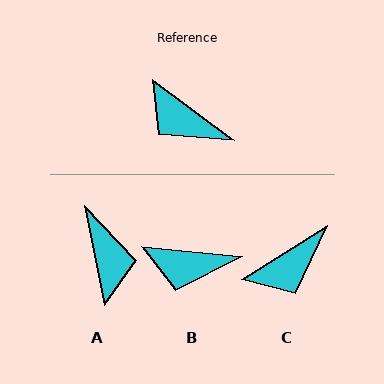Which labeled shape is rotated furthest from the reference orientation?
A, about 138 degrees away.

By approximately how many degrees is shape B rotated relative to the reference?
Approximately 31 degrees counter-clockwise.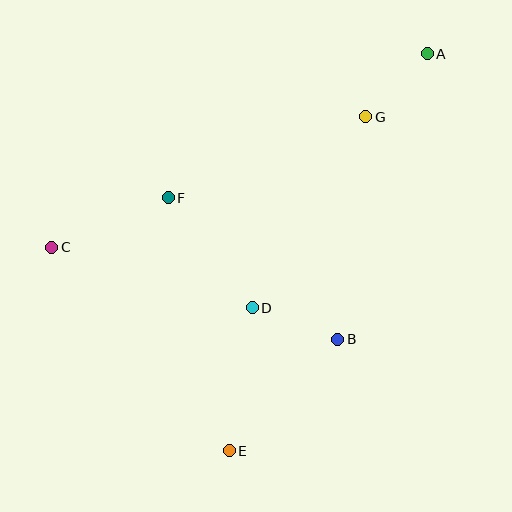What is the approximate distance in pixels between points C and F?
The distance between C and F is approximately 127 pixels.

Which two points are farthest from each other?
Points A and E are farthest from each other.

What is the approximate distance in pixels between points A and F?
The distance between A and F is approximately 296 pixels.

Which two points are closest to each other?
Points A and G are closest to each other.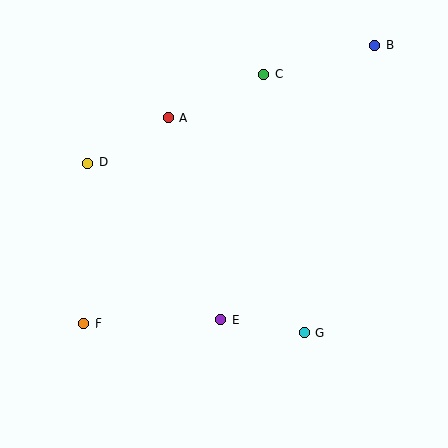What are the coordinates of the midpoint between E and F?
The midpoint between E and F is at (153, 322).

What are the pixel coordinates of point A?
Point A is at (168, 118).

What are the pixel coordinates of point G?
Point G is at (304, 333).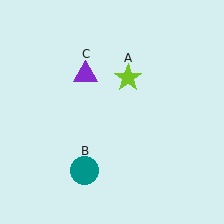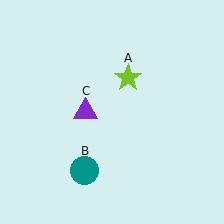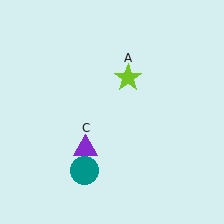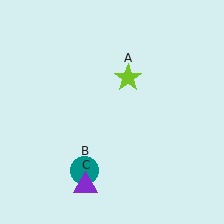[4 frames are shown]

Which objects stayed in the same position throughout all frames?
Lime star (object A) and teal circle (object B) remained stationary.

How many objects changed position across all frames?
1 object changed position: purple triangle (object C).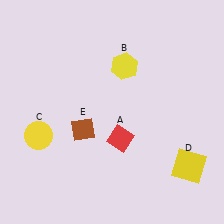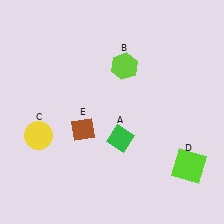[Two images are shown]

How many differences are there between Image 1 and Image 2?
There are 3 differences between the two images.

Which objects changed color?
A changed from red to green. B changed from yellow to lime. D changed from yellow to lime.